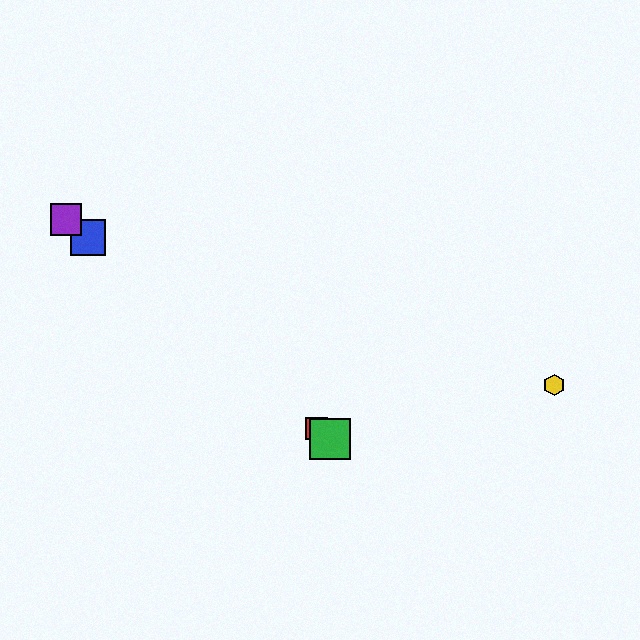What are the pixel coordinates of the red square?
The red square is at (317, 428).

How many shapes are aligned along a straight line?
4 shapes (the red square, the blue square, the green square, the purple square) are aligned along a straight line.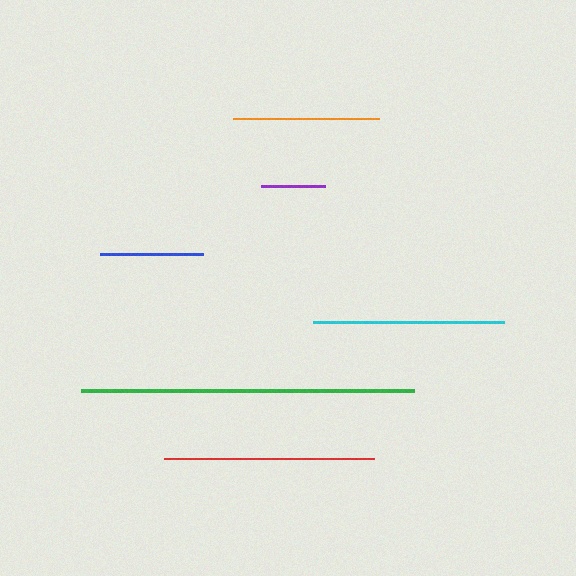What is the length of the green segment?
The green segment is approximately 333 pixels long.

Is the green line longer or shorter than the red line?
The green line is longer than the red line.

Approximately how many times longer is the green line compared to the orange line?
The green line is approximately 2.3 times the length of the orange line.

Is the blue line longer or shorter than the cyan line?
The cyan line is longer than the blue line.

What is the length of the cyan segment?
The cyan segment is approximately 191 pixels long.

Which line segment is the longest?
The green line is the longest at approximately 333 pixels.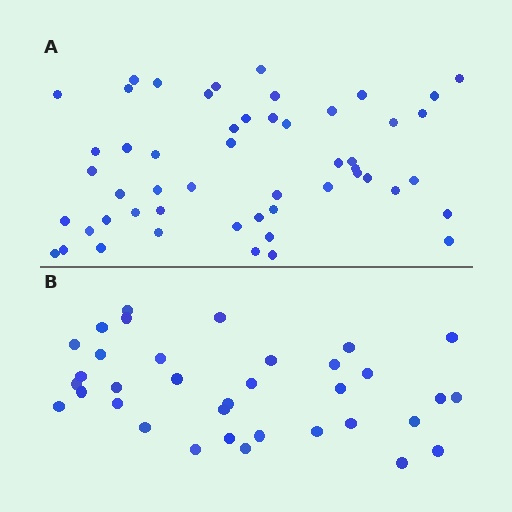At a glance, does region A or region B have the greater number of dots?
Region A (the top region) has more dots.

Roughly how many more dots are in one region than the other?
Region A has approximately 15 more dots than region B.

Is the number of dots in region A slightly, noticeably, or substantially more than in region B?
Region A has substantially more. The ratio is roughly 1.5 to 1.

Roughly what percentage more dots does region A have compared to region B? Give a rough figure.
About 50% more.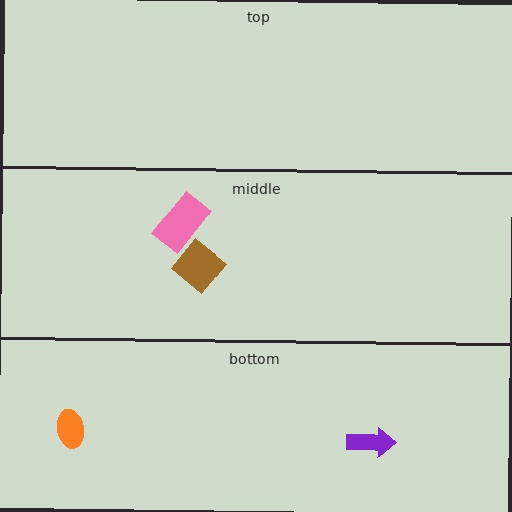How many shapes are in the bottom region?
2.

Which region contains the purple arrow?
The bottom region.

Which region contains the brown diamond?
The middle region.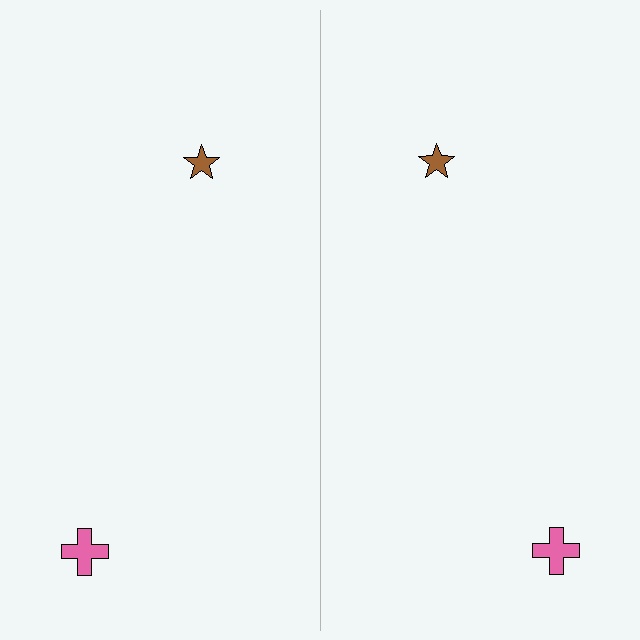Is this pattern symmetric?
Yes, this pattern has bilateral (reflection) symmetry.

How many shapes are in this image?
There are 4 shapes in this image.